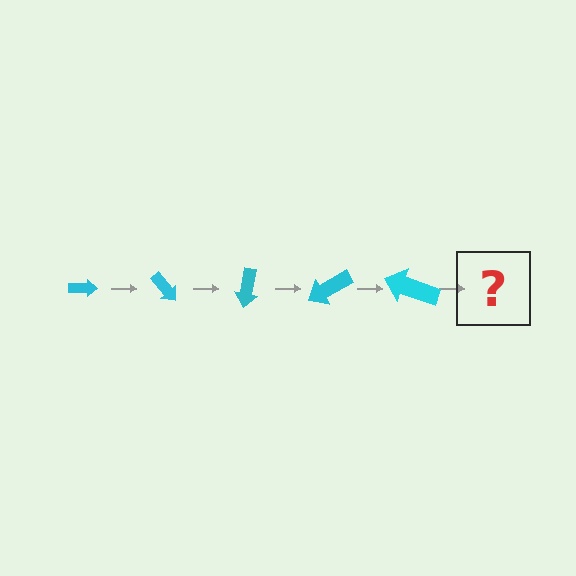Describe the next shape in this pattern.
It should be an arrow, larger than the previous one and rotated 250 degrees from the start.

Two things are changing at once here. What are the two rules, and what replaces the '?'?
The two rules are that the arrow grows larger each step and it rotates 50 degrees each step. The '?' should be an arrow, larger than the previous one and rotated 250 degrees from the start.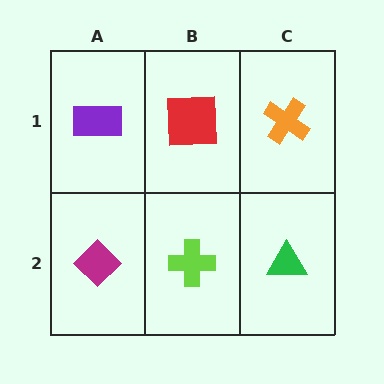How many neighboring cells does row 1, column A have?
2.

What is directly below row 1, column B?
A lime cross.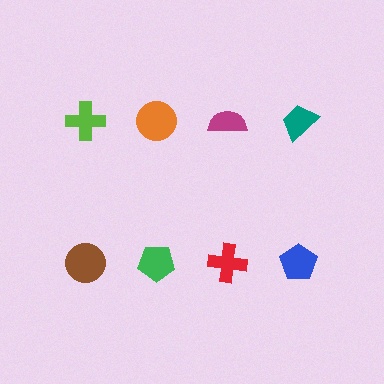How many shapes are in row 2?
4 shapes.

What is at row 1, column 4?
A teal trapezoid.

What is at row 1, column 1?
A lime cross.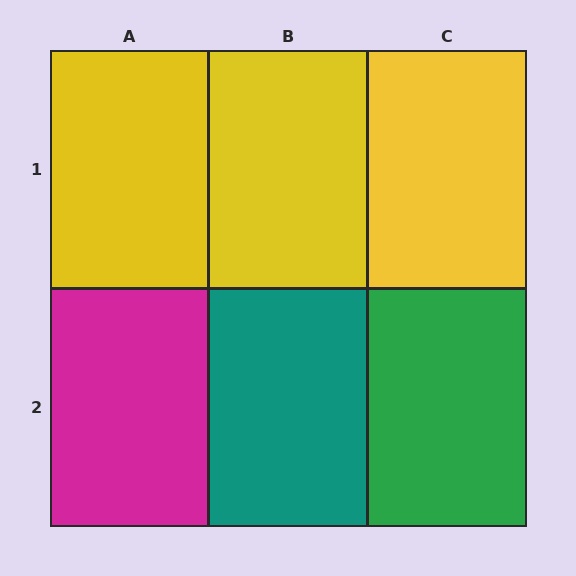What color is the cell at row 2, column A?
Magenta.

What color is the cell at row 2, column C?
Green.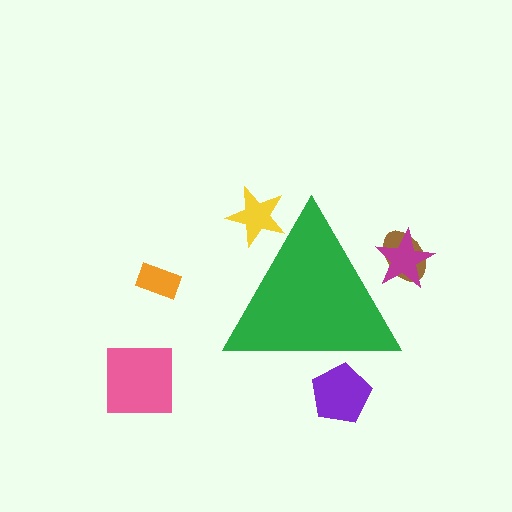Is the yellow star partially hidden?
Yes, the yellow star is partially hidden behind the green triangle.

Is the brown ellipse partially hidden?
Yes, the brown ellipse is partially hidden behind the green triangle.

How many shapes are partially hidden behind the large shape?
4 shapes are partially hidden.